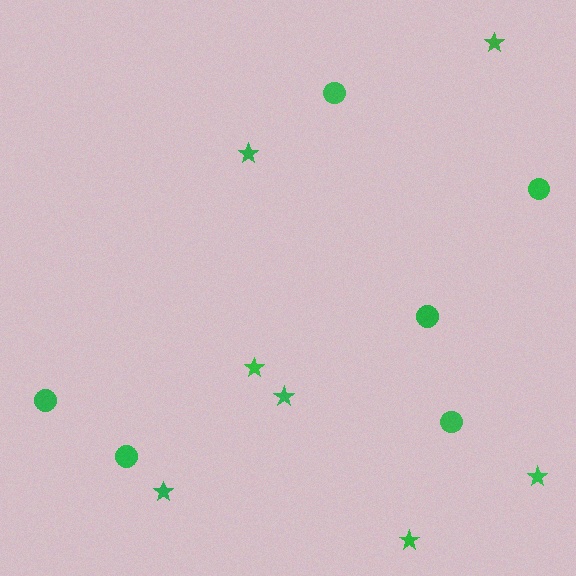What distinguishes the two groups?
There are 2 groups: one group of stars (7) and one group of circles (6).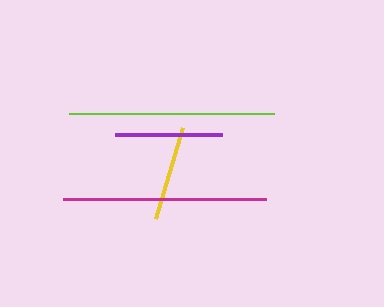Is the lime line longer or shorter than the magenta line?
The lime line is longer than the magenta line.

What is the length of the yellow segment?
The yellow segment is approximately 94 pixels long.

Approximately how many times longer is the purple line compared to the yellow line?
The purple line is approximately 1.1 times the length of the yellow line.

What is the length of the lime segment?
The lime segment is approximately 205 pixels long.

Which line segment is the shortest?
The yellow line is the shortest at approximately 94 pixels.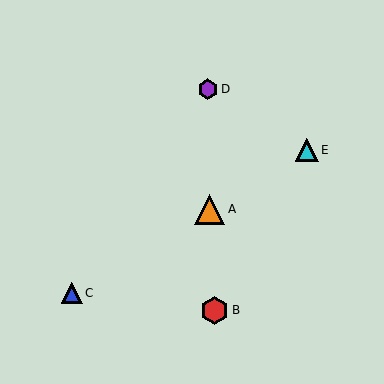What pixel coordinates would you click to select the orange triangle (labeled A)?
Click at (210, 209) to select the orange triangle A.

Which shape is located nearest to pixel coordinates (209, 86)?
The purple hexagon (labeled D) at (208, 89) is nearest to that location.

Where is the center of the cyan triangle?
The center of the cyan triangle is at (307, 150).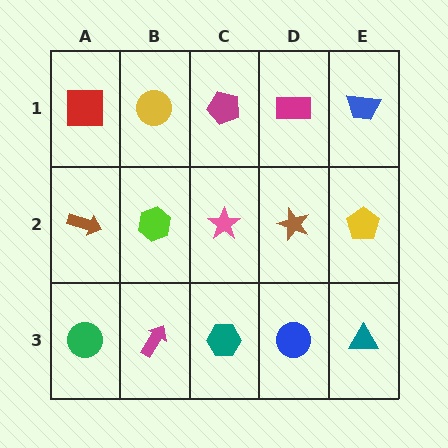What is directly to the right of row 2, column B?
A pink star.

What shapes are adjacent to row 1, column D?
A brown star (row 2, column D), a magenta pentagon (row 1, column C), a blue trapezoid (row 1, column E).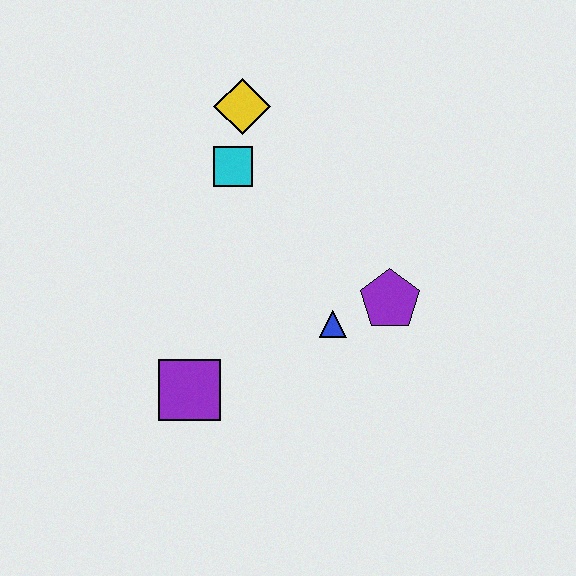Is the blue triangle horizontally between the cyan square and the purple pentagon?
Yes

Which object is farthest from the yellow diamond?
The purple square is farthest from the yellow diamond.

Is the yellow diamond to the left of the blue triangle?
Yes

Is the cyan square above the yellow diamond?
No